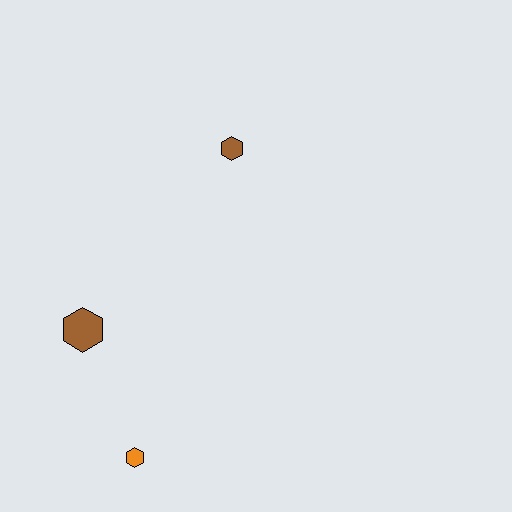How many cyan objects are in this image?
There are no cyan objects.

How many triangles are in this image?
There are no triangles.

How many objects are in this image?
There are 3 objects.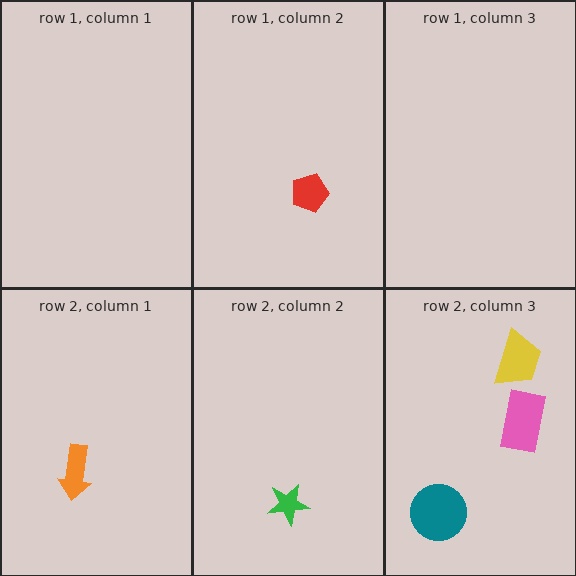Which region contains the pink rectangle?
The row 2, column 3 region.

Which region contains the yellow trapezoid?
The row 2, column 3 region.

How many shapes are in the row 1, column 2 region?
1.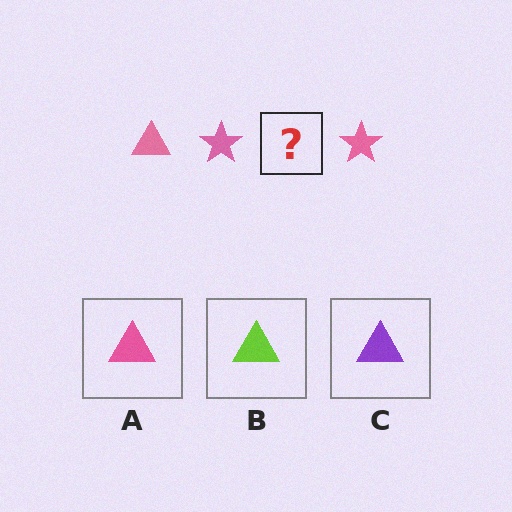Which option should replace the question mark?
Option A.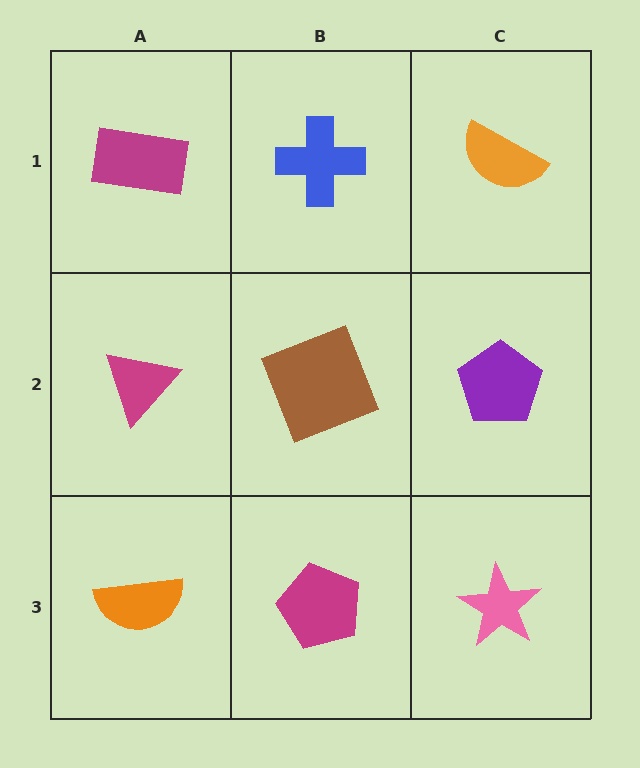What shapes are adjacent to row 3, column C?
A purple pentagon (row 2, column C), a magenta pentagon (row 3, column B).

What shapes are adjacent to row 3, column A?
A magenta triangle (row 2, column A), a magenta pentagon (row 3, column B).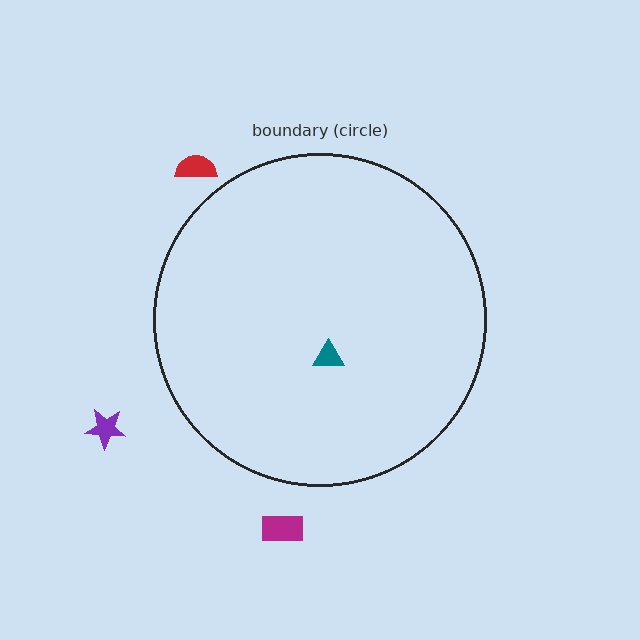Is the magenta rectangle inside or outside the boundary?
Outside.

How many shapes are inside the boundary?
1 inside, 3 outside.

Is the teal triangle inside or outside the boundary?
Inside.